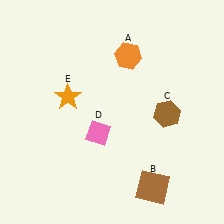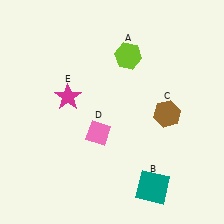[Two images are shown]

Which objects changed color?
A changed from orange to lime. B changed from brown to teal. E changed from orange to magenta.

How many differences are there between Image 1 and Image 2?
There are 3 differences between the two images.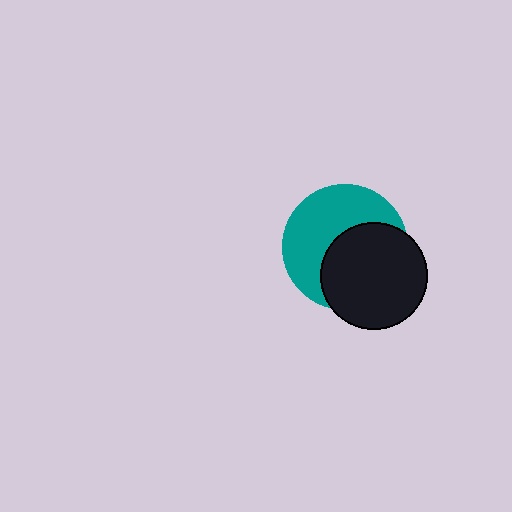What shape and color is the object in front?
The object in front is a black circle.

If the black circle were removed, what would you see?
You would see the complete teal circle.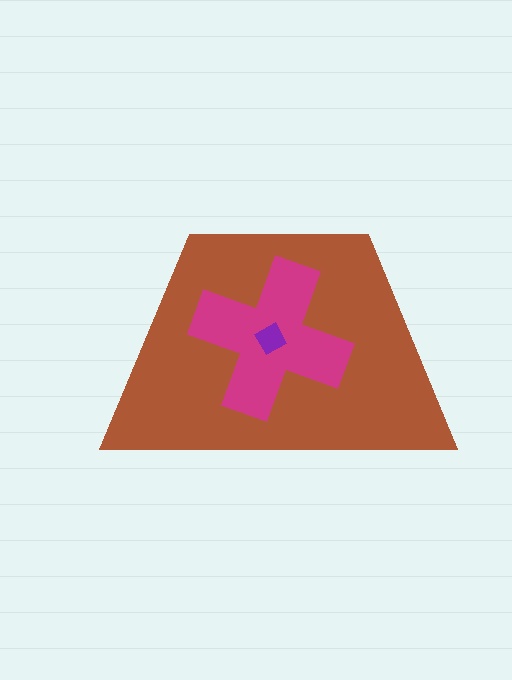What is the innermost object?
The purple diamond.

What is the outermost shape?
The brown trapezoid.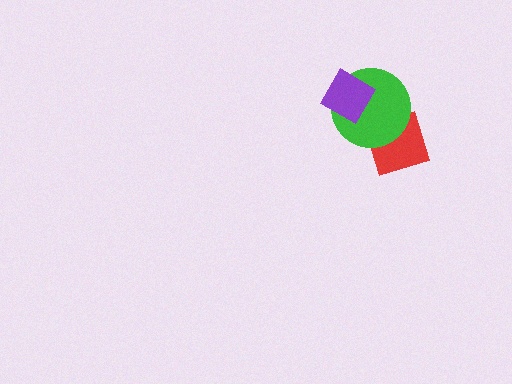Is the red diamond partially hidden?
Yes, it is partially covered by another shape.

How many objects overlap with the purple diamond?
1 object overlaps with the purple diamond.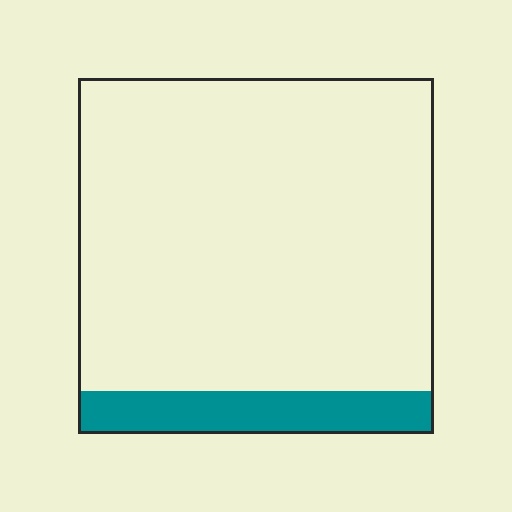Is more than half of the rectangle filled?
No.